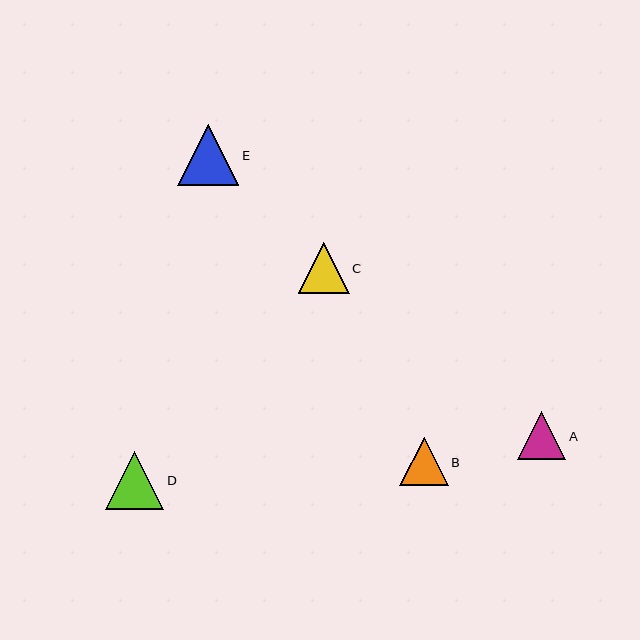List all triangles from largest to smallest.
From largest to smallest: E, D, C, B, A.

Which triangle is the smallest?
Triangle A is the smallest with a size of approximately 48 pixels.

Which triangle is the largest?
Triangle E is the largest with a size of approximately 61 pixels.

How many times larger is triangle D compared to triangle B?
Triangle D is approximately 1.2 times the size of triangle B.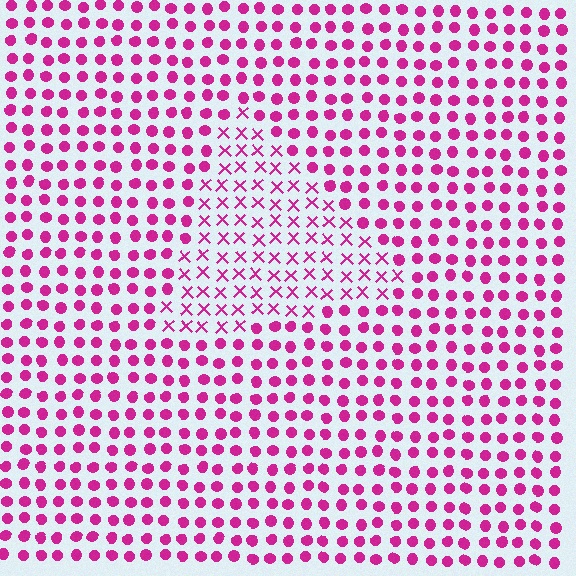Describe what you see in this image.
The image is filled with small magenta elements arranged in a uniform grid. A triangle-shaped region contains X marks, while the surrounding area contains circles. The boundary is defined purely by the change in element shape.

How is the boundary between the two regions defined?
The boundary is defined by a change in element shape: X marks inside vs. circles outside. All elements share the same color and spacing.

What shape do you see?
I see a triangle.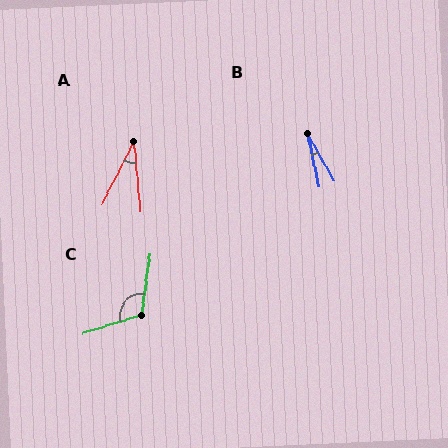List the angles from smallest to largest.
B (17°), A (32°), C (115°).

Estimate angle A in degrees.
Approximately 32 degrees.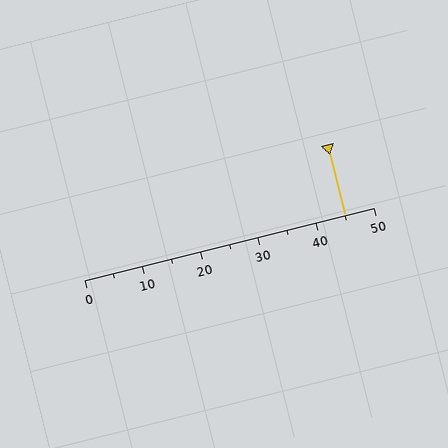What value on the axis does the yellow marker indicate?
The marker indicates approximately 45.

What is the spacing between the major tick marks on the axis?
The major ticks are spaced 10 apart.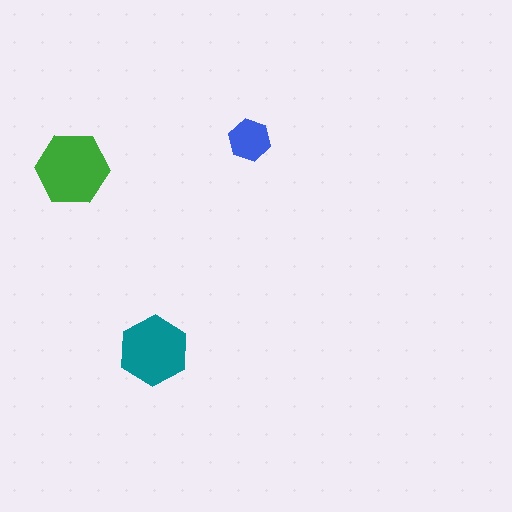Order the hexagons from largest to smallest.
the green one, the teal one, the blue one.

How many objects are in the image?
There are 3 objects in the image.